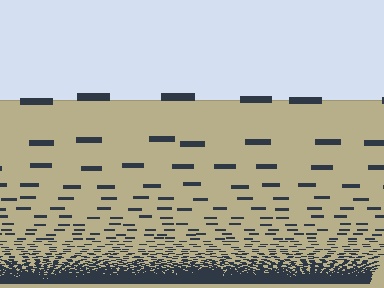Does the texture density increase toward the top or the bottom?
Density increases toward the bottom.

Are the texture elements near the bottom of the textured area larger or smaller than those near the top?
Smaller. The gradient is inverted — elements near the bottom are smaller and denser.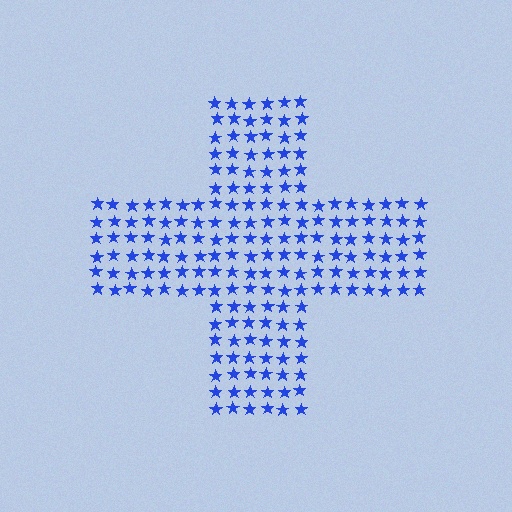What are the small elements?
The small elements are stars.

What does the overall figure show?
The overall figure shows a cross.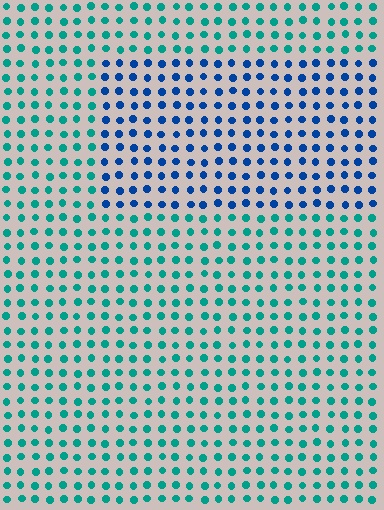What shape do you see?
I see a rectangle.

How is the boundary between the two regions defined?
The boundary is defined purely by a slight shift in hue (about 43 degrees). Spacing, size, and orientation are identical on both sides.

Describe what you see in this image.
The image is filled with small teal elements in a uniform arrangement. A rectangle-shaped region is visible where the elements are tinted to a slightly different hue, forming a subtle color boundary.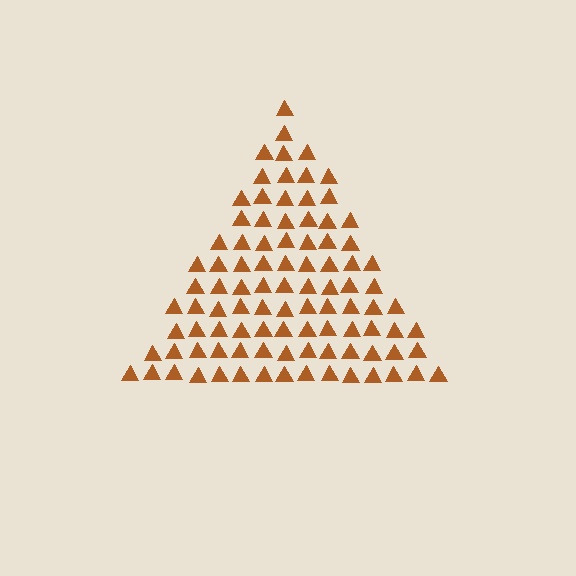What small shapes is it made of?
It is made of small triangles.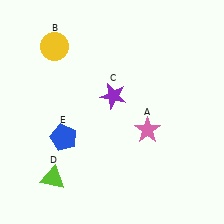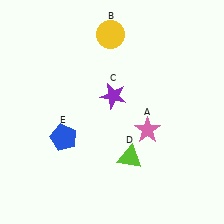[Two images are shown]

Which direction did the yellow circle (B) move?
The yellow circle (B) moved right.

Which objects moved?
The objects that moved are: the yellow circle (B), the lime triangle (D).